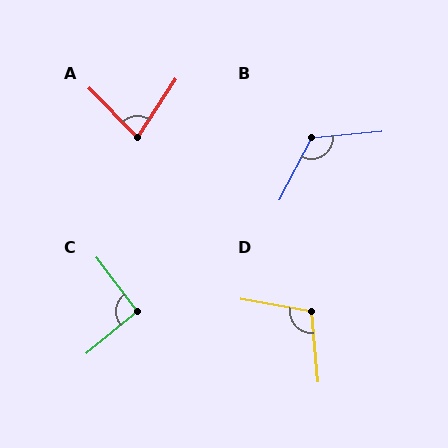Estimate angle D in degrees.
Approximately 105 degrees.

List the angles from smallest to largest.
A (78°), C (93°), D (105°), B (122°).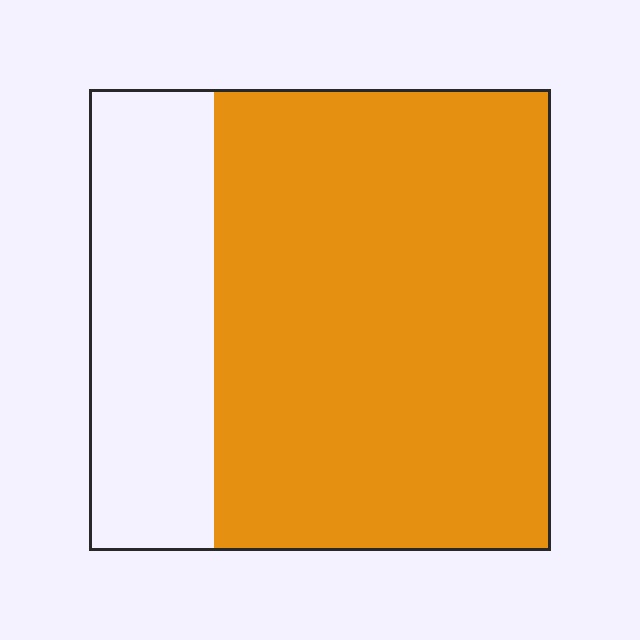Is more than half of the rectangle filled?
Yes.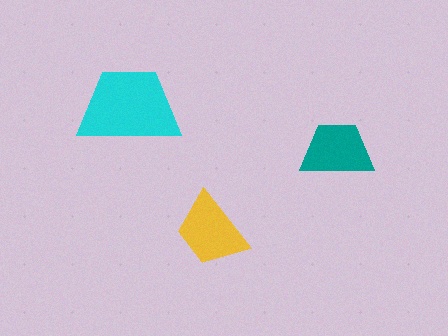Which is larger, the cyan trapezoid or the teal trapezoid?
The cyan one.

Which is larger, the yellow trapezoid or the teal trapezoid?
The yellow one.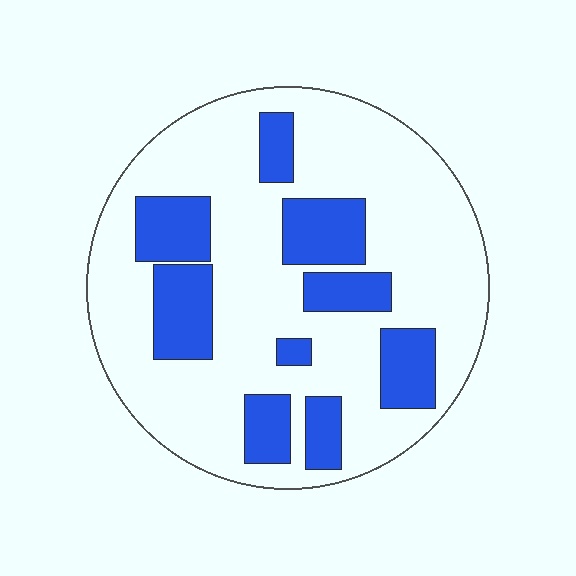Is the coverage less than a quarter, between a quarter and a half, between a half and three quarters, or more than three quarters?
Between a quarter and a half.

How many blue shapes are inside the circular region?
9.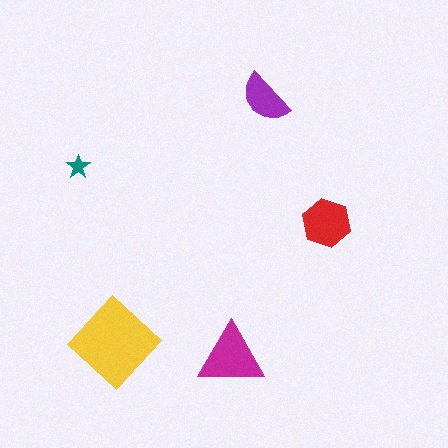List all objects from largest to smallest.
The yellow diamond, the magenta triangle, the red hexagon, the purple semicircle, the teal star.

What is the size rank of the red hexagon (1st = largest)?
3rd.